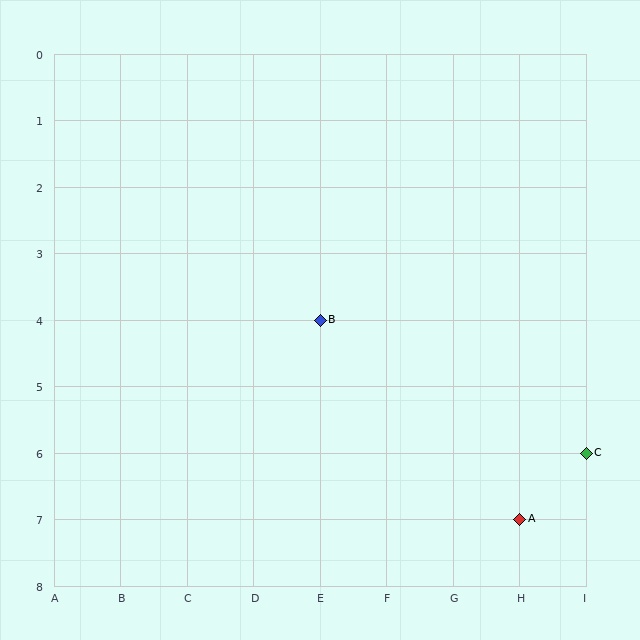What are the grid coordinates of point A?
Point A is at grid coordinates (H, 7).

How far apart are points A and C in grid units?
Points A and C are 1 column and 1 row apart (about 1.4 grid units diagonally).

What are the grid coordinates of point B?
Point B is at grid coordinates (E, 4).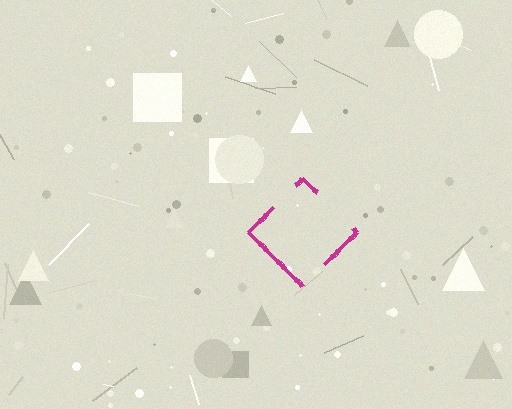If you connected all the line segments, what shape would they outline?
They would outline a diamond.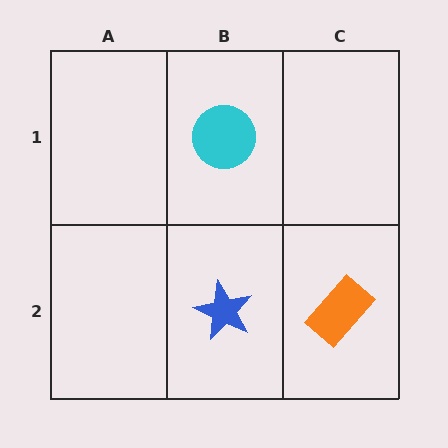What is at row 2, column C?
An orange rectangle.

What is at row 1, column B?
A cyan circle.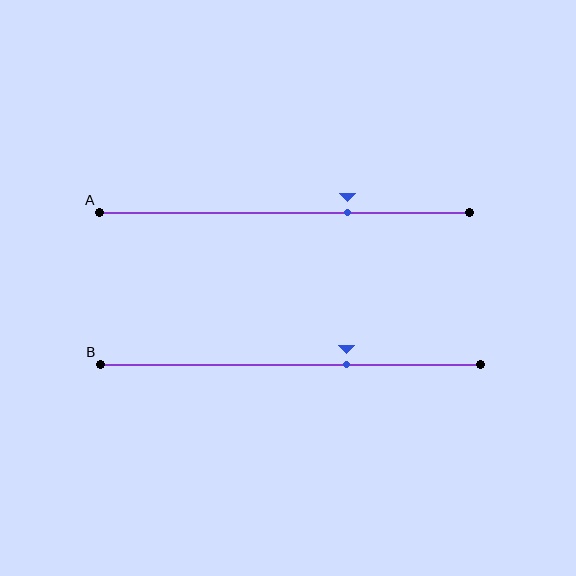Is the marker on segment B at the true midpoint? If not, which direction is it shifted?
No, the marker on segment B is shifted to the right by about 15% of the segment length.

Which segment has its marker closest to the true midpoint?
Segment B has its marker closest to the true midpoint.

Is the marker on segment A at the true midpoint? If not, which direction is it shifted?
No, the marker on segment A is shifted to the right by about 17% of the segment length.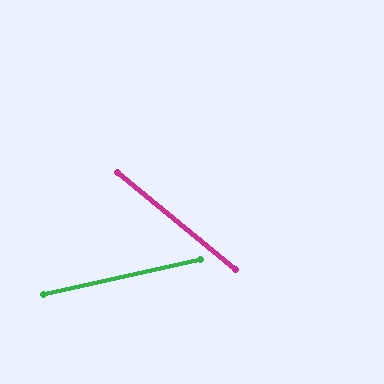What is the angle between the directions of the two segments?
Approximately 52 degrees.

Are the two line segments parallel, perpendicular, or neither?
Neither parallel nor perpendicular — they differ by about 52°.